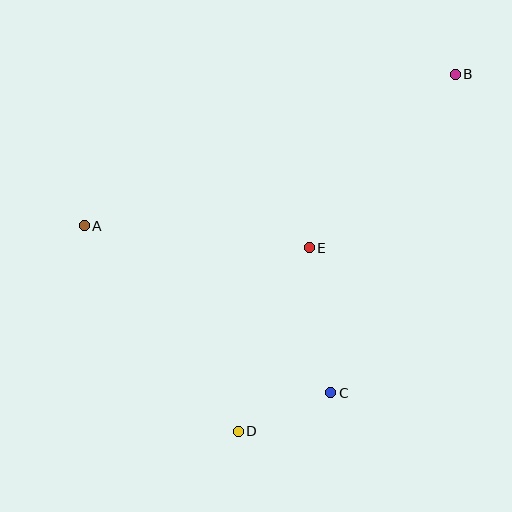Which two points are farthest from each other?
Points B and D are farthest from each other.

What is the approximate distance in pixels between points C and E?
The distance between C and E is approximately 147 pixels.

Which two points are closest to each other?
Points C and D are closest to each other.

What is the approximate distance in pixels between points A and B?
The distance between A and B is approximately 401 pixels.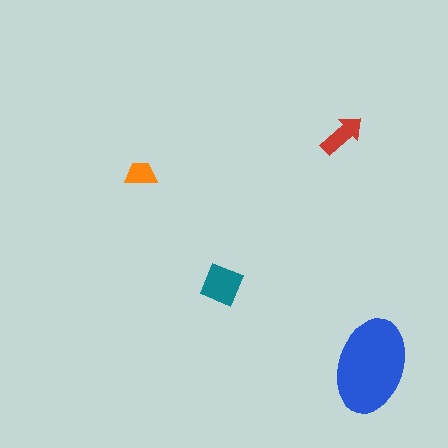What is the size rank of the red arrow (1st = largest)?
3rd.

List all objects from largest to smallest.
The blue ellipse, the teal square, the red arrow, the orange trapezoid.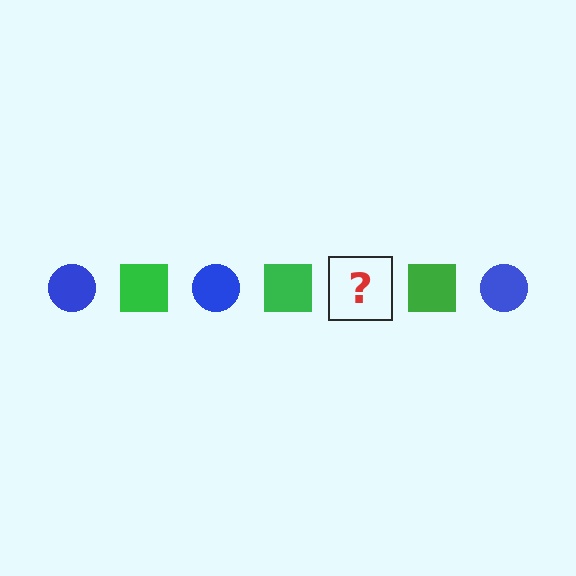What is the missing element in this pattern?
The missing element is a blue circle.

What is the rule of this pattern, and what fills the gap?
The rule is that the pattern alternates between blue circle and green square. The gap should be filled with a blue circle.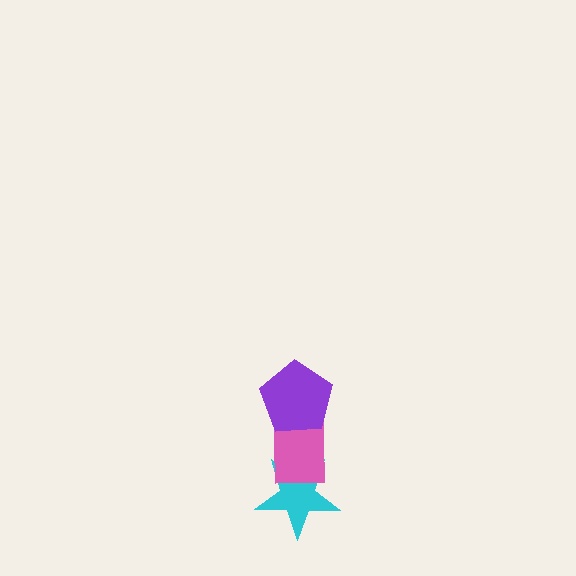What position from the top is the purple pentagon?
The purple pentagon is 1st from the top.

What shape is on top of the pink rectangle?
The purple pentagon is on top of the pink rectangle.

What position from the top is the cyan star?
The cyan star is 3rd from the top.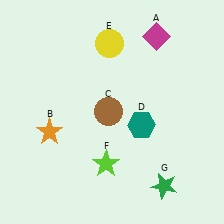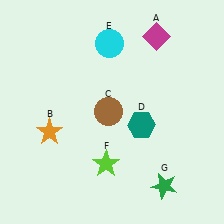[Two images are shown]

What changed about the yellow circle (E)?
In Image 1, E is yellow. In Image 2, it changed to cyan.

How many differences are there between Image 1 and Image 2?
There is 1 difference between the two images.